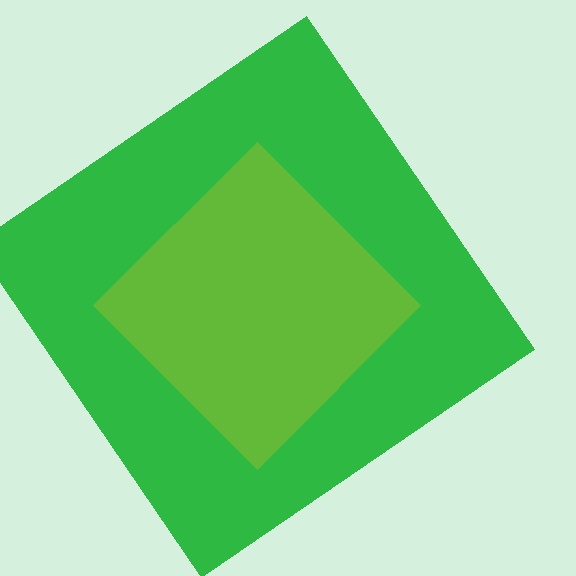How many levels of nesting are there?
2.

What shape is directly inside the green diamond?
The lime diamond.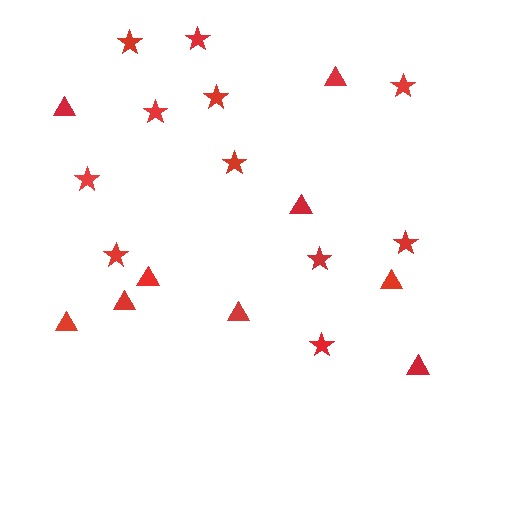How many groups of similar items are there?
There are 2 groups: one group of triangles (9) and one group of stars (11).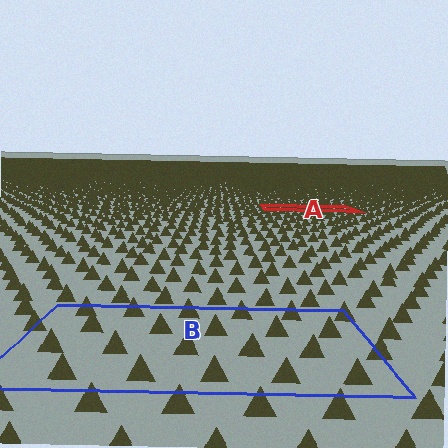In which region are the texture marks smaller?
The texture marks are smaller in region A, because it is farther away.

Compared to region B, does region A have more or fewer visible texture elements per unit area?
Region A has more texture elements per unit area — they are packed more densely because it is farther away.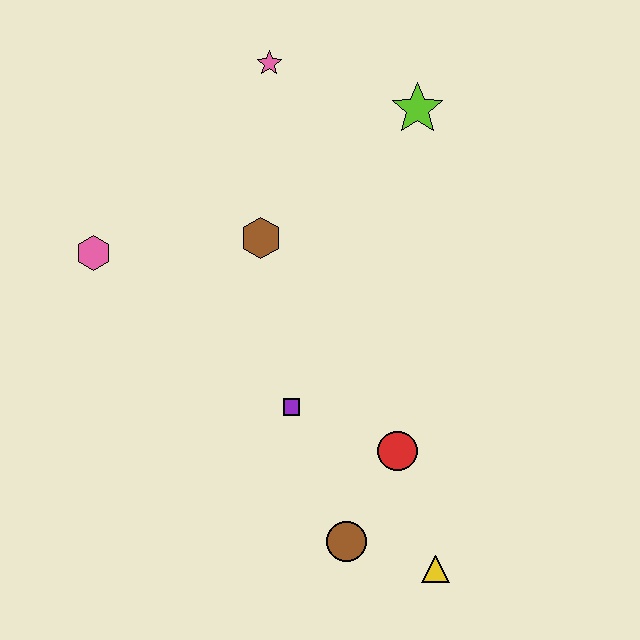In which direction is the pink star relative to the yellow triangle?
The pink star is above the yellow triangle.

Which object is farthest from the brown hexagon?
The yellow triangle is farthest from the brown hexagon.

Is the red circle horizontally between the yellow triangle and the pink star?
Yes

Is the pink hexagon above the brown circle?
Yes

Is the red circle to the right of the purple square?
Yes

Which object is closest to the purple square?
The red circle is closest to the purple square.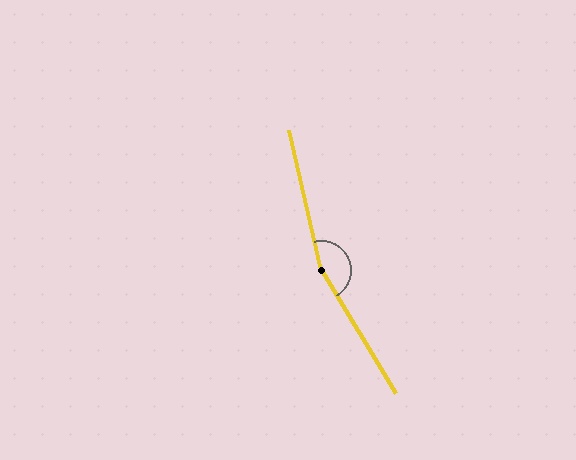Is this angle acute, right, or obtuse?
It is obtuse.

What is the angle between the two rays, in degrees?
Approximately 162 degrees.